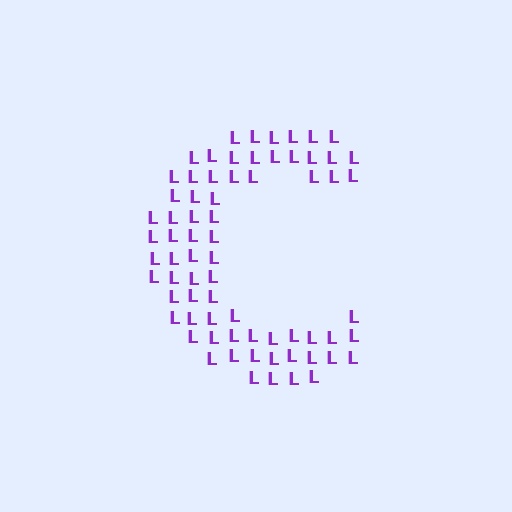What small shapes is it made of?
It is made of small letter L's.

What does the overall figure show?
The overall figure shows the letter C.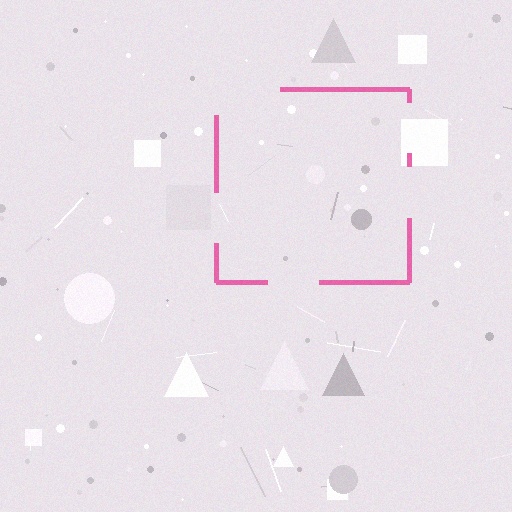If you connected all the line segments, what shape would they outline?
They would outline a square.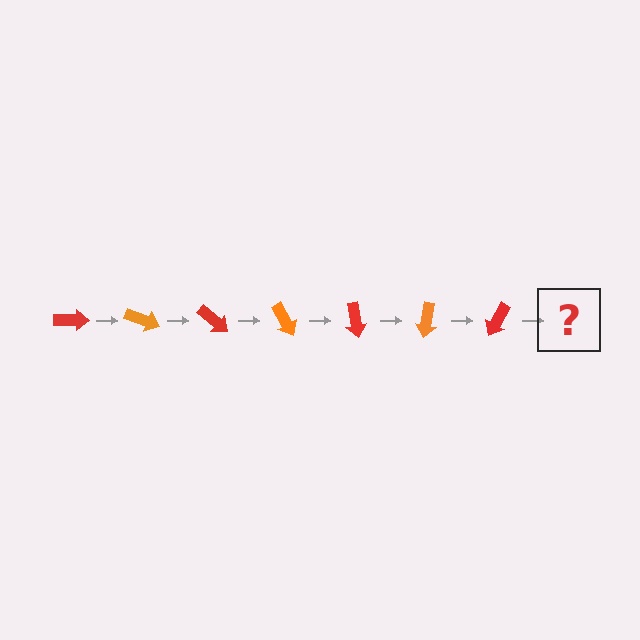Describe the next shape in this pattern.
It should be an orange arrow, rotated 140 degrees from the start.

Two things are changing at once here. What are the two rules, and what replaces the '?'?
The two rules are that it rotates 20 degrees each step and the color cycles through red and orange. The '?' should be an orange arrow, rotated 140 degrees from the start.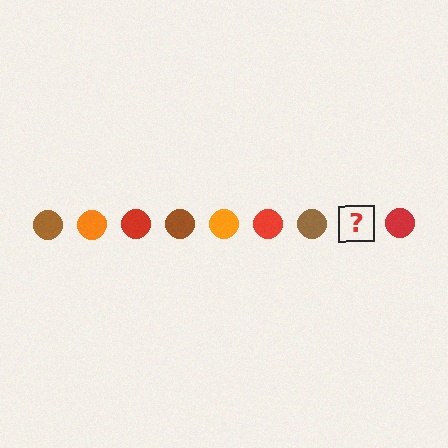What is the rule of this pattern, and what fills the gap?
The rule is that the pattern cycles through brown, orange, red circles. The gap should be filled with an orange circle.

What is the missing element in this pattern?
The missing element is an orange circle.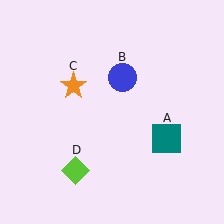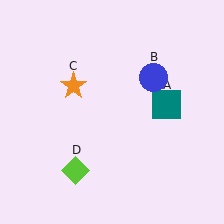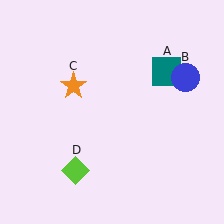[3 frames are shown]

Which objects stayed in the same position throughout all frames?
Orange star (object C) and lime diamond (object D) remained stationary.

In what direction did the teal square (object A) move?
The teal square (object A) moved up.